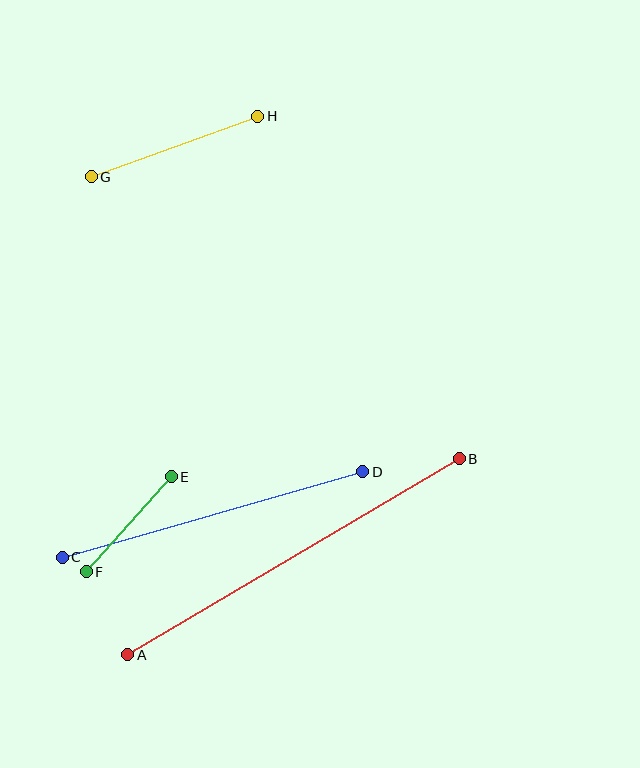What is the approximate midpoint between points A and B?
The midpoint is at approximately (293, 557) pixels.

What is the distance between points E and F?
The distance is approximately 127 pixels.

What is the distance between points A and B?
The distance is approximately 385 pixels.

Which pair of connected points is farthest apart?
Points A and B are farthest apart.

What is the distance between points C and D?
The distance is approximately 312 pixels.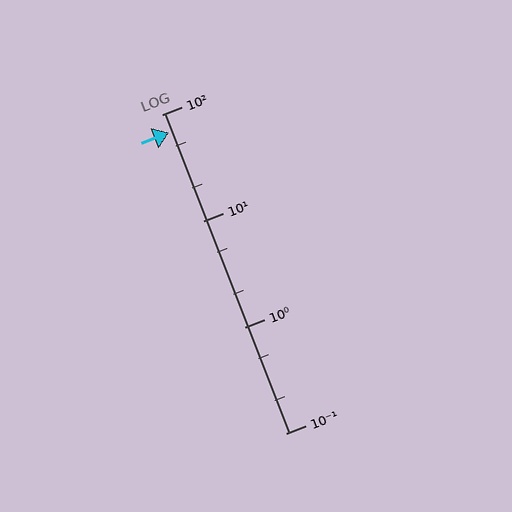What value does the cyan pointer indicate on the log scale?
The pointer indicates approximately 67.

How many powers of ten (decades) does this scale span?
The scale spans 3 decades, from 0.1 to 100.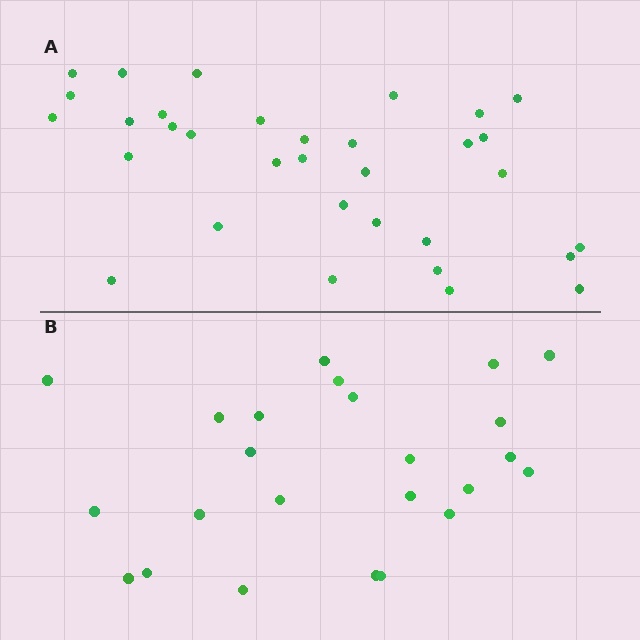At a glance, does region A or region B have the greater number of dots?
Region A (the top region) has more dots.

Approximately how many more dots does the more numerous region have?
Region A has roughly 8 or so more dots than region B.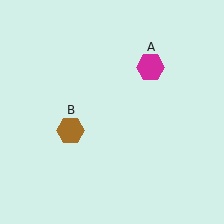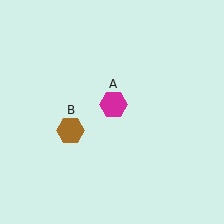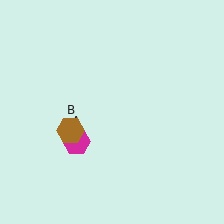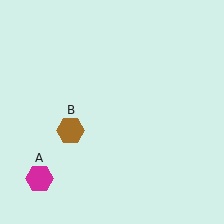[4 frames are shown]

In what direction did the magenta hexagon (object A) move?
The magenta hexagon (object A) moved down and to the left.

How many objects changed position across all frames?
1 object changed position: magenta hexagon (object A).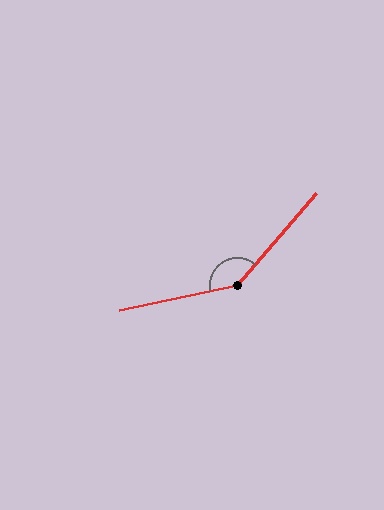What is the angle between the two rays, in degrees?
Approximately 142 degrees.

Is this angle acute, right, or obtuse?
It is obtuse.